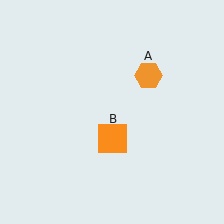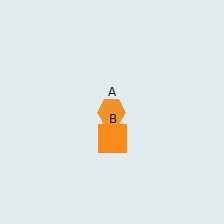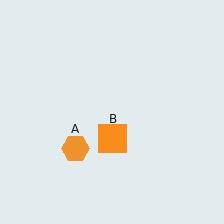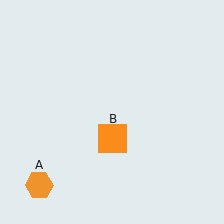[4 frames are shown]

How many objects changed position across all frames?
1 object changed position: orange hexagon (object A).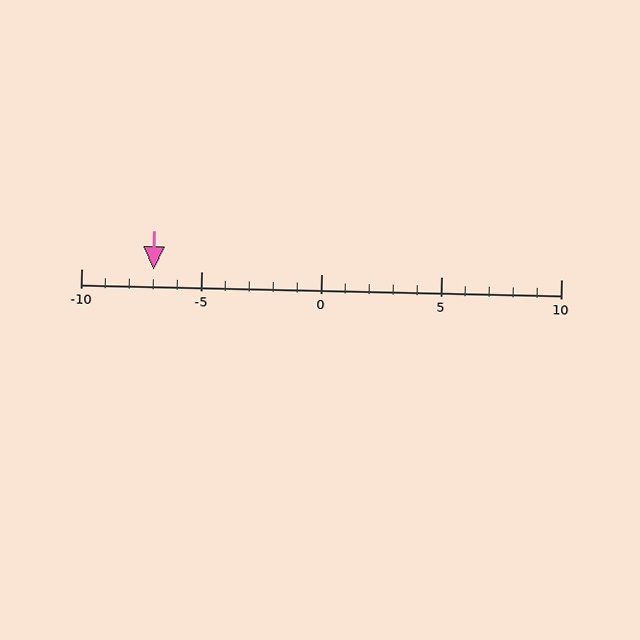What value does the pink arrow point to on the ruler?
The pink arrow points to approximately -7.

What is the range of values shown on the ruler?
The ruler shows values from -10 to 10.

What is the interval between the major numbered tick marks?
The major tick marks are spaced 5 units apart.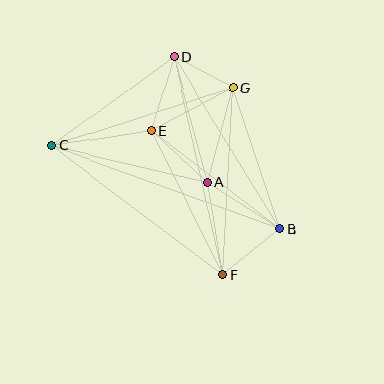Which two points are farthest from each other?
Points B and C are farthest from each other.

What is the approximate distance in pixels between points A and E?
The distance between A and E is approximately 76 pixels.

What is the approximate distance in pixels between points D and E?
The distance between D and E is approximately 77 pixels.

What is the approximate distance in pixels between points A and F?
The distance between A and F is approximately 94 pixels.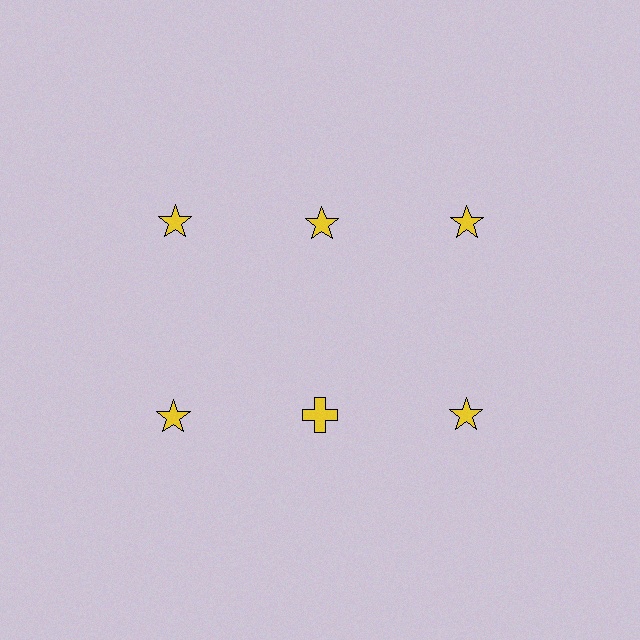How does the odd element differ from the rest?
It has a different shape: cross instead of star.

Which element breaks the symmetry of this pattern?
The yellow cross in the second row, second from left column breaks the symmetry. All other shapes are yellow stars.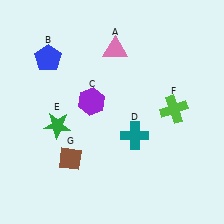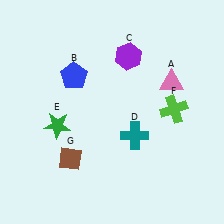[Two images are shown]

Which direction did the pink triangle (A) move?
The pink triangle (A) moved right.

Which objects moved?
The objects that moved are: the pink triangle (A), the blue pentagon (B), the purple hexagon (C).